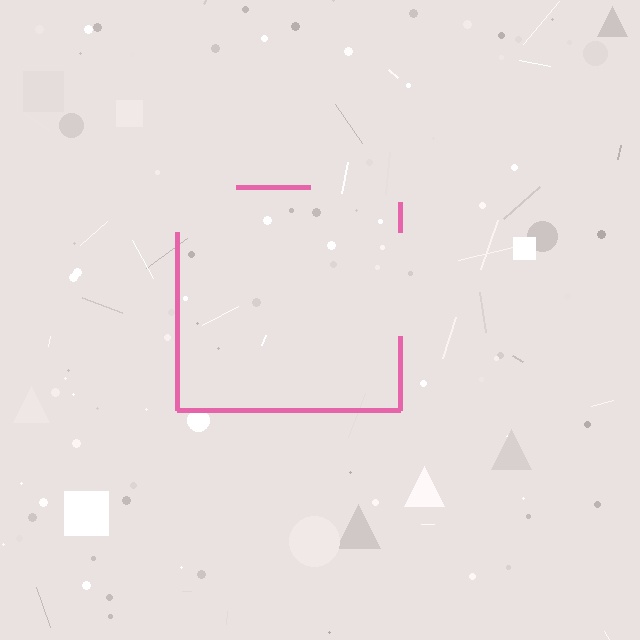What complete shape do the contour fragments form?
The contour fragments form a square.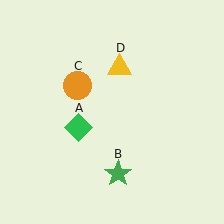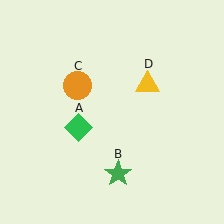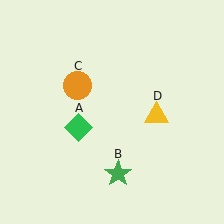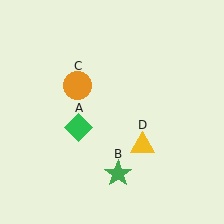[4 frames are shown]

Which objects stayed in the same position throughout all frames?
Green diamond (object A) and green star (object B) and orange circle (object C) remained stationary.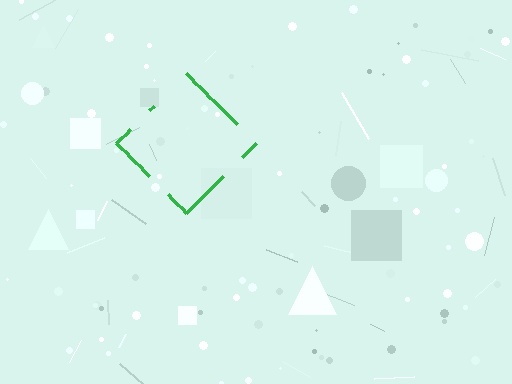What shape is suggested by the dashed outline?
The dashed outline suggests a diamond.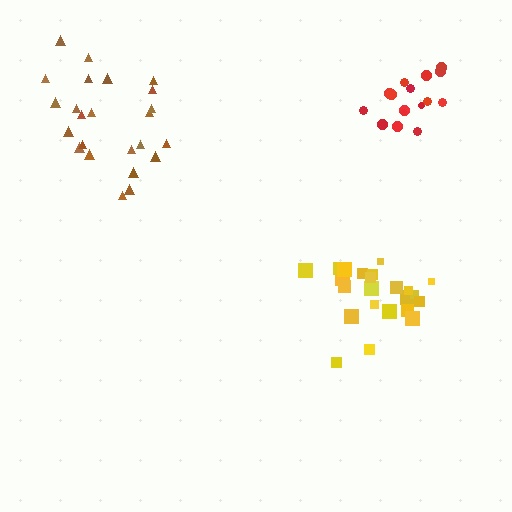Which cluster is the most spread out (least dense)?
Brown.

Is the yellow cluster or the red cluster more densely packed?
Red.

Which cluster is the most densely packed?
Red.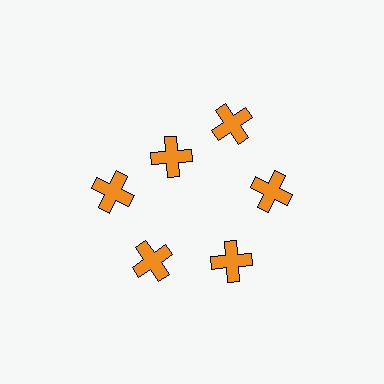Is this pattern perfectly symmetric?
No. The 6 orange crosses are arranged in a ring, but one element near the 11 o'clock position is pulled inward toward the center, breaking the 6-fold rotational symmetry.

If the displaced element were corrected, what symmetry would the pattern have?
It would have 6-fold rotational symmetry — the pattern would map onto itself every 60 degrees.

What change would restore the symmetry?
The symmetry would be restored by moving it outward, back onto the ring so that all 6 crosses sit at equal angles and equal distance from the center.